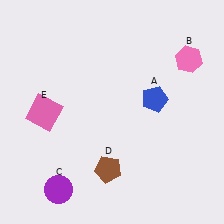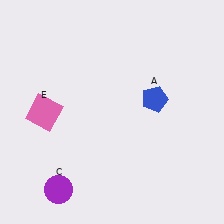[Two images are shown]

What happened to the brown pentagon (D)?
The brown pentagon (D) was removed in Image 2. It was in the bottom-left area of Image 1.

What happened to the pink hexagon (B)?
The pink hexagon (B) was removed in Image 2. It was in the top-right area of Image 1.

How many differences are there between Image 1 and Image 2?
There are 2 differences between the two images.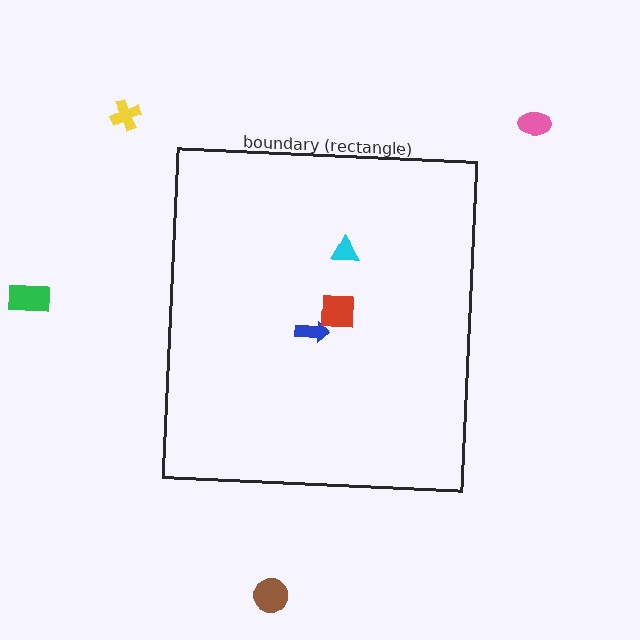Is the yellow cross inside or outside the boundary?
Outside.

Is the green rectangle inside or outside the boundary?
Outside.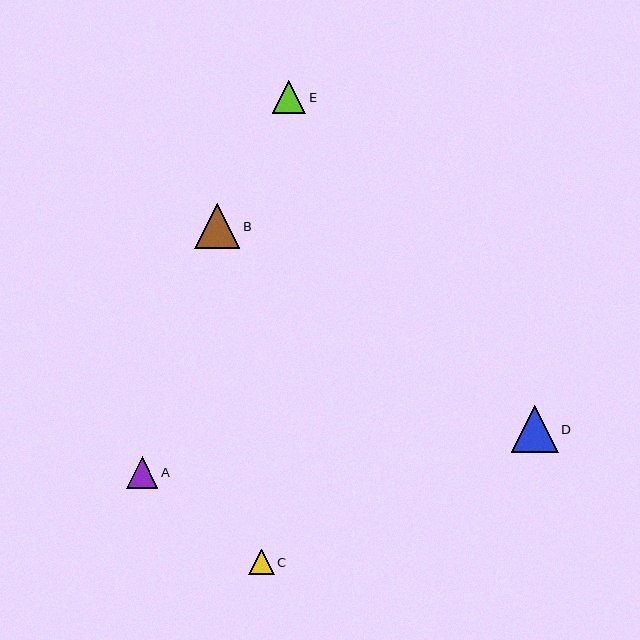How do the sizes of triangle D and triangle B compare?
Triangle D and triangle B are approximately the same size.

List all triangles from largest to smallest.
From largest to smallest: D, B, E, A, C.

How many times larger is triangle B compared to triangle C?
Triangle B is approximately 1.8 times the size of triangle C.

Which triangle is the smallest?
Triangle C is the smallest with a size of approximately 25 pixels.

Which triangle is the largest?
Triangle D is the largest with a size of approximately 47 pixels.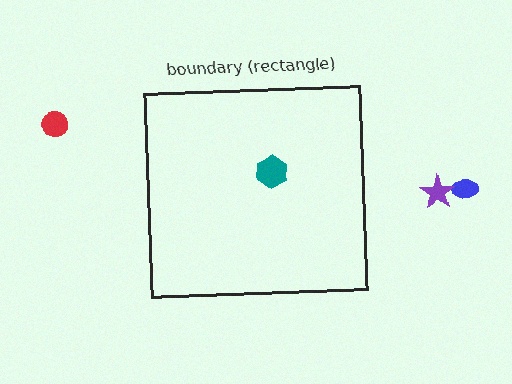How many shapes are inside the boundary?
1 inside, 3 outside.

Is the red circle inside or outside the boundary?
Outside.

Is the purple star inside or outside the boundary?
Outside.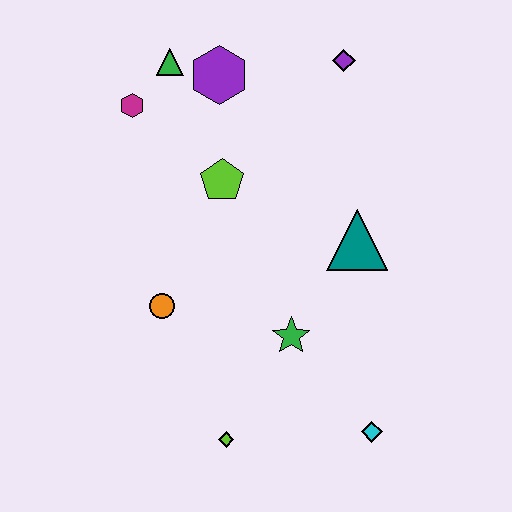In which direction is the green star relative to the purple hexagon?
The green star is below the purple hexagon.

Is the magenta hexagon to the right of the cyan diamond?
No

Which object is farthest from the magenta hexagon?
The cyan diamond is farthest from the magenta hexagon.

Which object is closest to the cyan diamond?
The green star is closest to the cyan diamond.